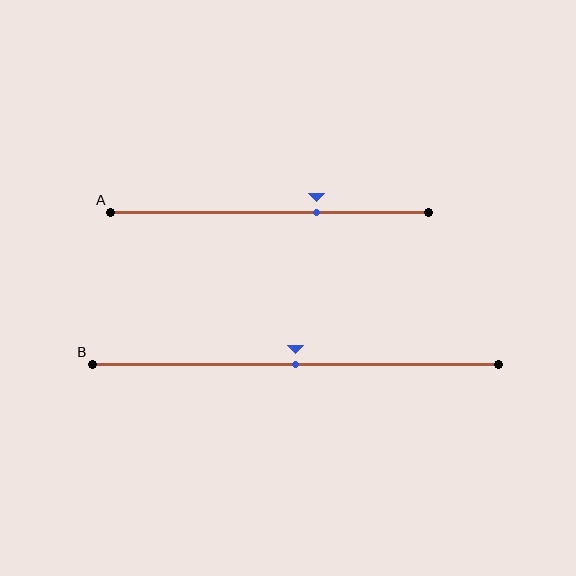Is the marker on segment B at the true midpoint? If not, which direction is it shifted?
Yes, the marker on segment B is at the true midpoint.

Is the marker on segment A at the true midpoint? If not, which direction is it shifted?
No, the marker on segment A is shifted to the right by about 15% of the segment length.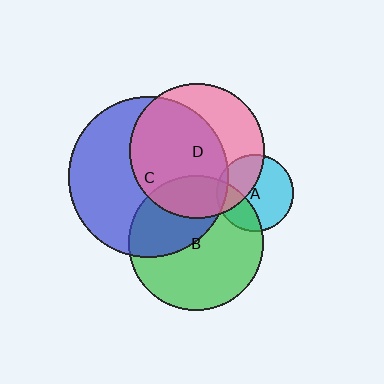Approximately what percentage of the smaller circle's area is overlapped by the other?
Approximately 35%.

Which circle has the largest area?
Circle C (blue).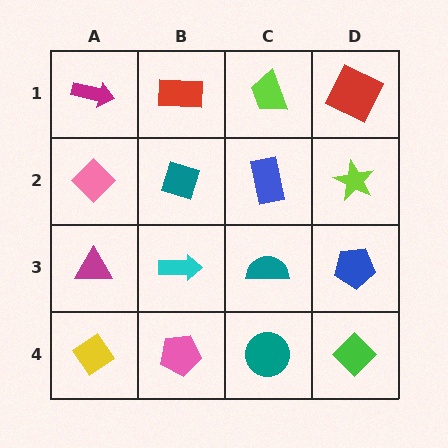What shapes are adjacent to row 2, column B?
A red rectangle (row 1, column B), a cyan arrow (row 3, column B), a pink diamond (row 2, column A), a blue rectangle (row 2, column C).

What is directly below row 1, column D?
A lime star.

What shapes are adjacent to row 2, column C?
A lime trapezoid (row 1, column C), a teal semicircle (row 3, column C), a teal diamond (row 2, column B), a lime star (row 2, column D).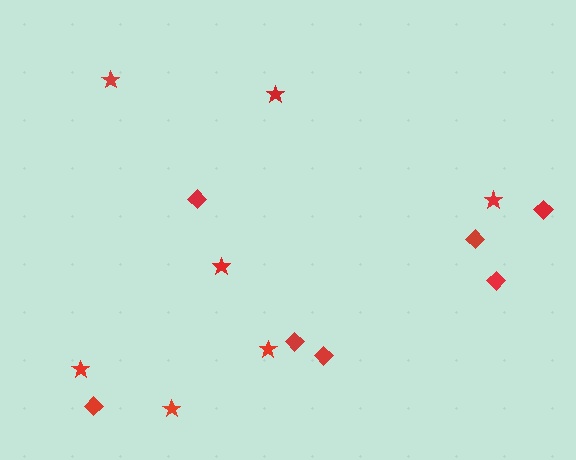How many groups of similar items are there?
There are 2 groups: one group of stars (7) and one group of diamonds (7).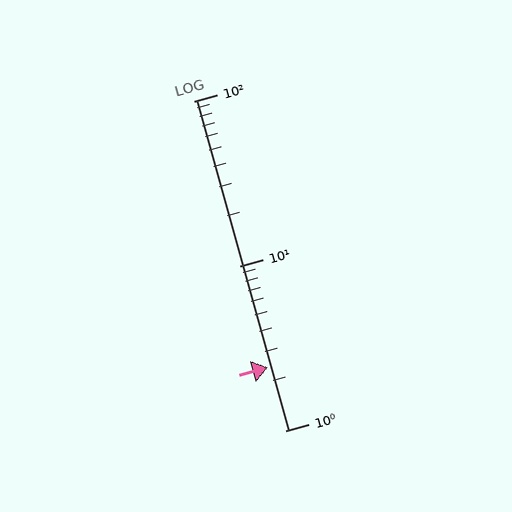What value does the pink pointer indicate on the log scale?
The pointer indicates approximately 2.4.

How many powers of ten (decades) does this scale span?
The scale spans 2 decades, from 1 to 100.